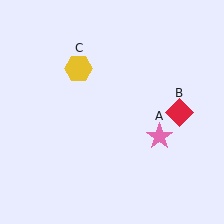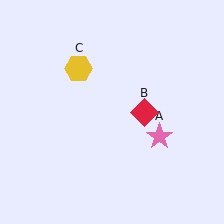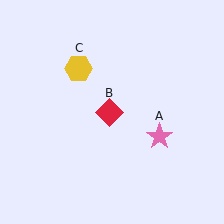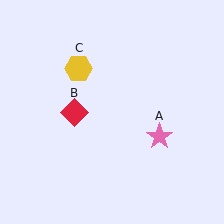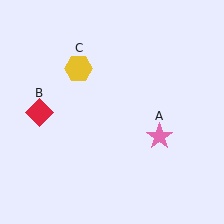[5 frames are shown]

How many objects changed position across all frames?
1 object changed position: red diamond (object B).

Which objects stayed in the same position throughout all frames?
Pink star (object A) and yellow hexagon (object C) remained stationary.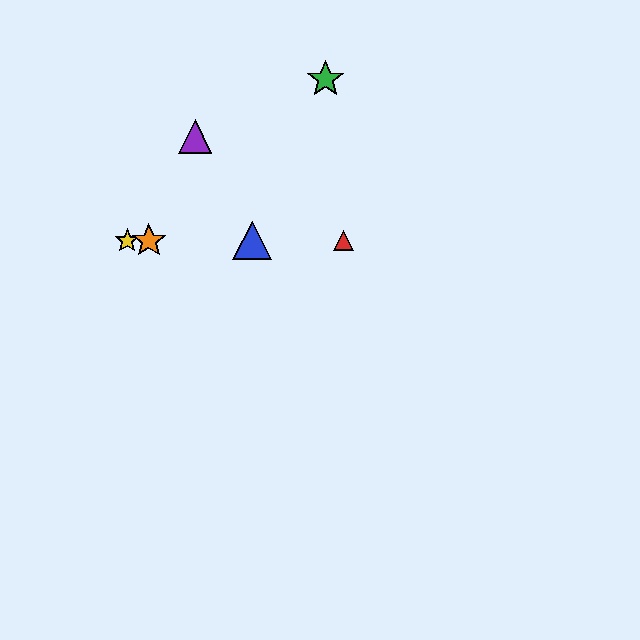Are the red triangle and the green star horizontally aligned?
No, the red triangle is at y≈241 and the green star is at y≈79.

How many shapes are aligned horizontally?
4 shapes (the red triangle, the blue triangle, the yellow star, the orange star) are aligned horizontally.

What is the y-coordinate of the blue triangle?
The blue triangle is at y≈241.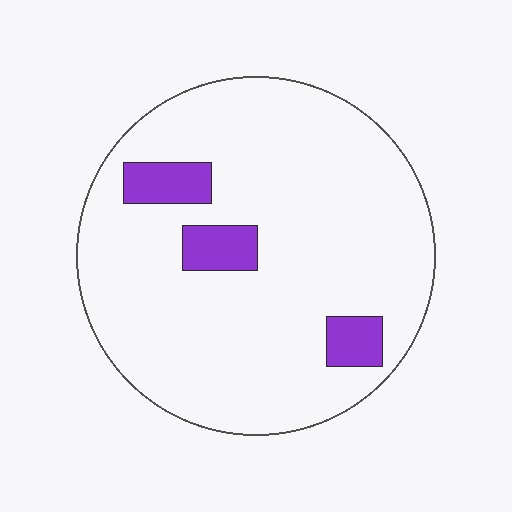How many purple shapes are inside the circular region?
3.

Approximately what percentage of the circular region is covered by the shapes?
Approximately 10%.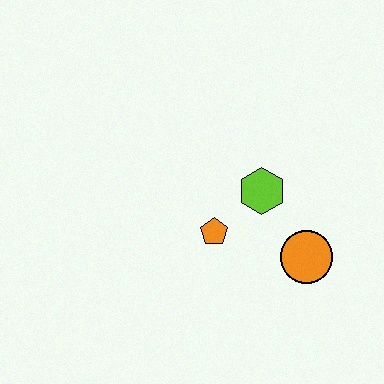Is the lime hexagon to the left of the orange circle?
Yes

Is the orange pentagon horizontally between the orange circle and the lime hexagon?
No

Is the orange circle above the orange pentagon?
No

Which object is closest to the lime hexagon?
The orange pentagon is closest to the lime hexagon.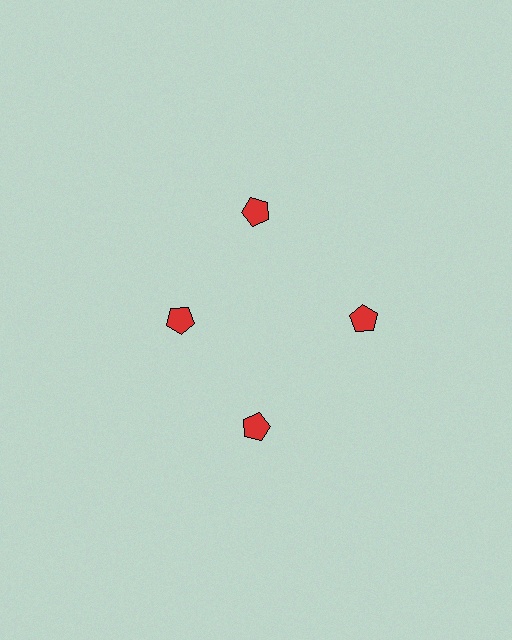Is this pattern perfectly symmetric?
No. The 4 red pentagons are arranged in a ring, but one element near the 9 o'clock position is pulled inward toward the center, breaking the 4-fold rotational symmetry.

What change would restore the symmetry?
The symmetry would be restored by moving it outward, back onto the ring so that all 4 pentagons sit at equal angles and equal distance from the center.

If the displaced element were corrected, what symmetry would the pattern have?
It would have 4-fold rotational symmetry — the pattern would map onto itself every 90 degrees.